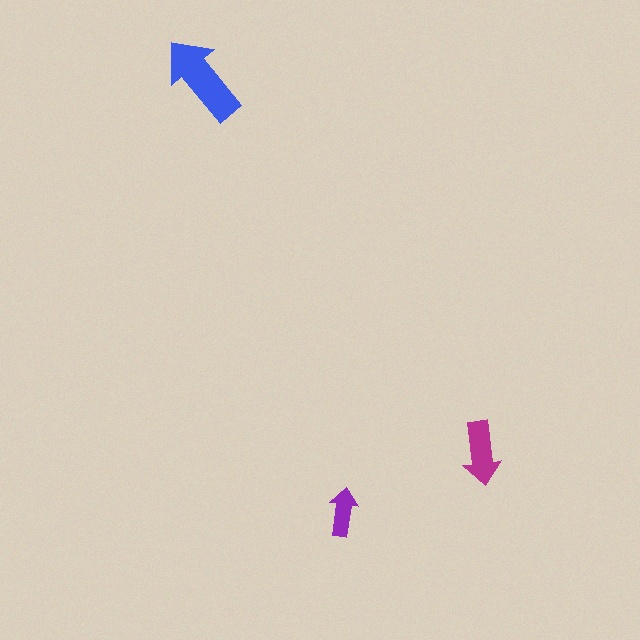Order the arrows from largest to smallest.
the blue one, the magenta one, the purple one.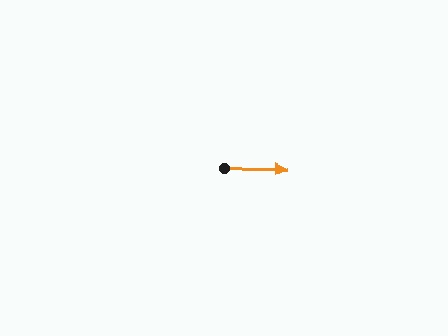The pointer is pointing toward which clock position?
Roughly 3 o'clock.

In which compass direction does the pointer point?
East.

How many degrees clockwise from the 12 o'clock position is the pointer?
Approximately 89 degrees.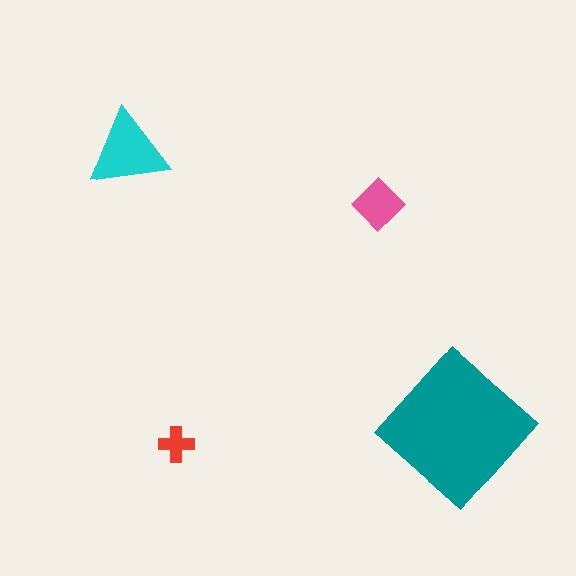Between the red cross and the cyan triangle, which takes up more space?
The cyan triangle.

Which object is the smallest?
The red cross.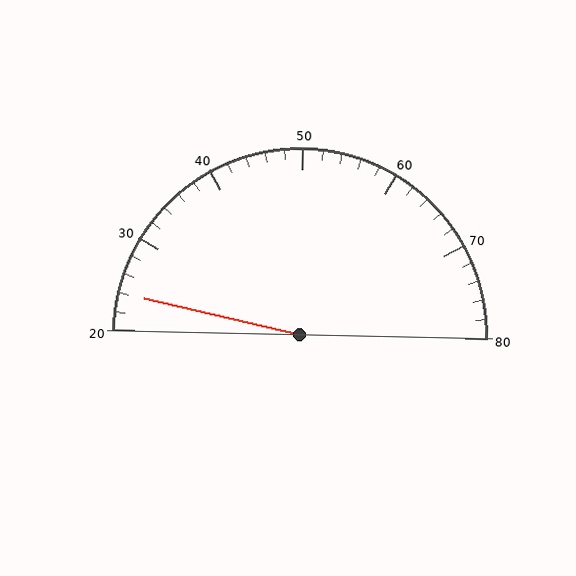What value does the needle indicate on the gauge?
The needle indicates approximately 24.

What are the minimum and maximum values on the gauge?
The gauge ranges from 20 to 80.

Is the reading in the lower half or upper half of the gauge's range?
The reading is in the lower half of the range (20 to 80).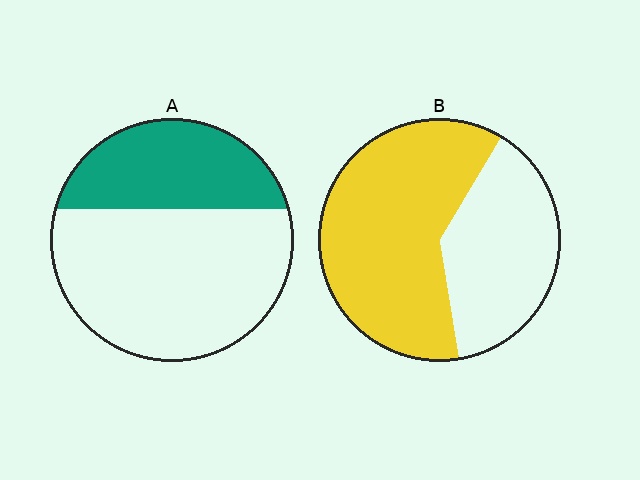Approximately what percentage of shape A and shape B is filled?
A is approximately 35% and B is approximately 60%.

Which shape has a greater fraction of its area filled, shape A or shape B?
Shape B.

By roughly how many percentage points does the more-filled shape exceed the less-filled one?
By roughly 25 percentage points (B over A).